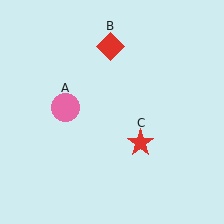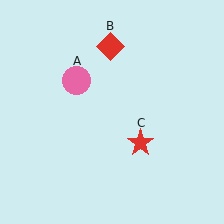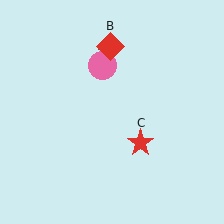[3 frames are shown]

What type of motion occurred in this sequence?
The pink circle (object A) rotated clockwise around the center of the scene.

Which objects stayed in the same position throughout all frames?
Red diamond (object B) and red star (object C) remained stationary.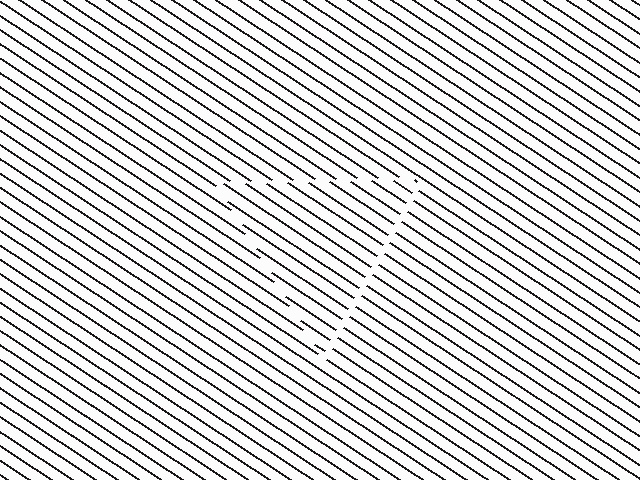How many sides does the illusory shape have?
3 sides — the line-ends trace a triangle.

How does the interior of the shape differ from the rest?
The interior of the shape contains the same grating, shifted by half a period — the contour is defined by the phase discontinuity where line-ends from the inner and outer gratings abut.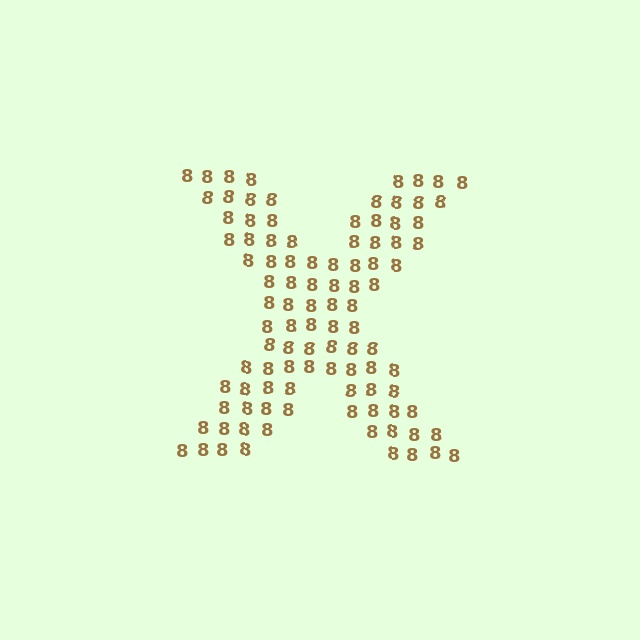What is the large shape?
The large shape is the letter X.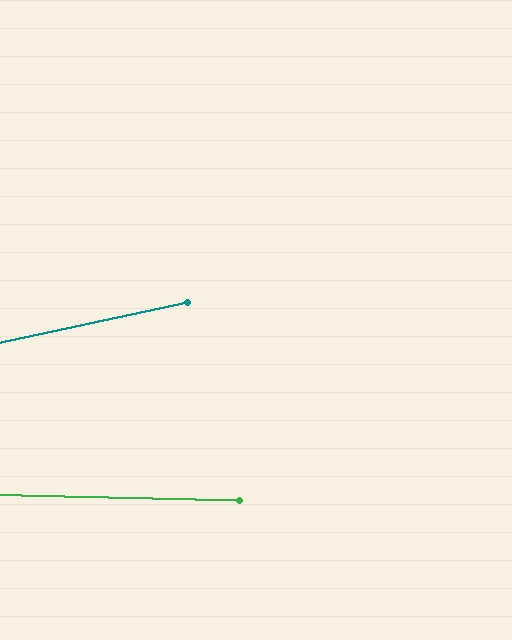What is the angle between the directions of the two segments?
Approximately 13 degrees.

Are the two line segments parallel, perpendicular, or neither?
Neither parallel nor perpendicular — they differ by about 13°.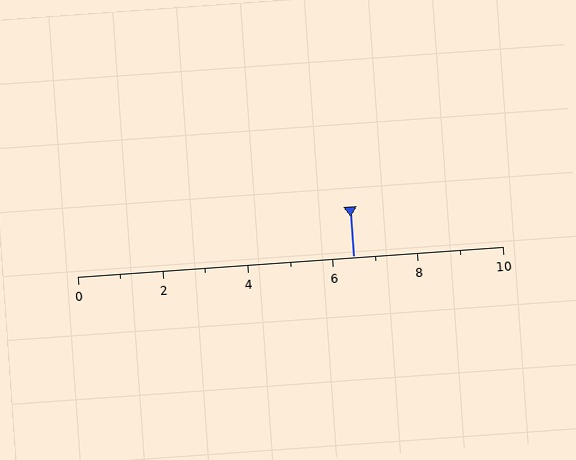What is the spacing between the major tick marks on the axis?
The major ticks are spaced 2 apart.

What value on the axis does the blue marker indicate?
The marker indicates approximately 6.5.